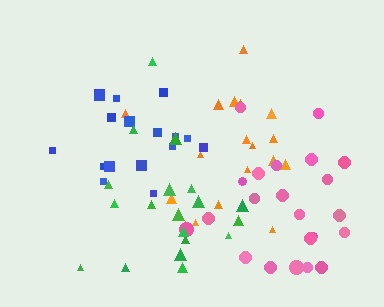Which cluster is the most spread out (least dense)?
Orange.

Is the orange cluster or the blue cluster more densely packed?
Blue.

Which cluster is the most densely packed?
Blue.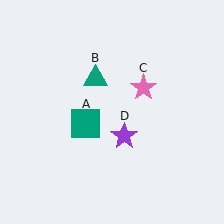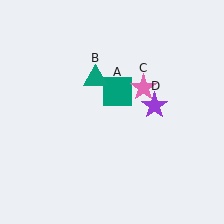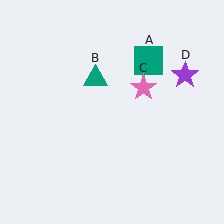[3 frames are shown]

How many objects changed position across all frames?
2 objects changed position: teal square (object A), purple star (object D).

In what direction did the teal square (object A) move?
The teal square (object A) moved up and to the right.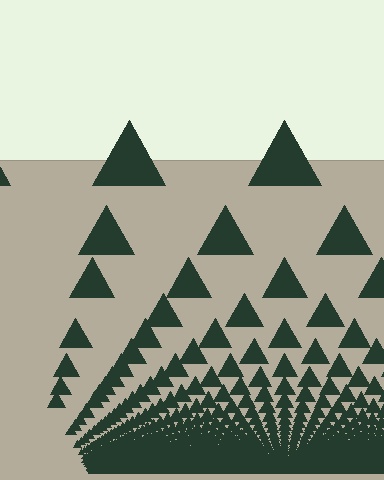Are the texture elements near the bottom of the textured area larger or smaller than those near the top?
Smaller. The gradient is inverted — elements near the bottom are smaller and denser.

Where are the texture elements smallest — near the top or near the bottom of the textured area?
Near the bottom.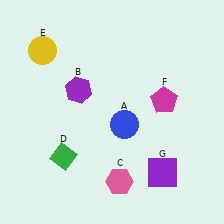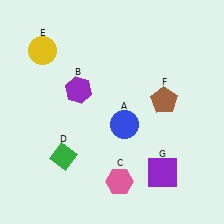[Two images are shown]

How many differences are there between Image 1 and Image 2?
There is 1 difference between the two images.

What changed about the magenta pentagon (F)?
In Image 1, F is magenta. In Image 2, it changed to brown.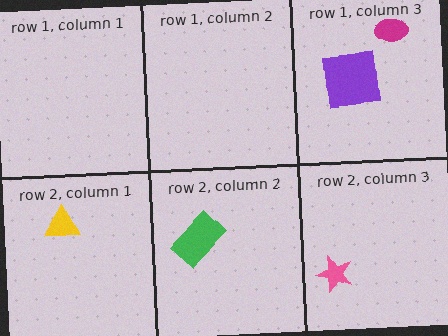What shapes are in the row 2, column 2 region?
The green rectangle.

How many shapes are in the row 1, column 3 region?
2.